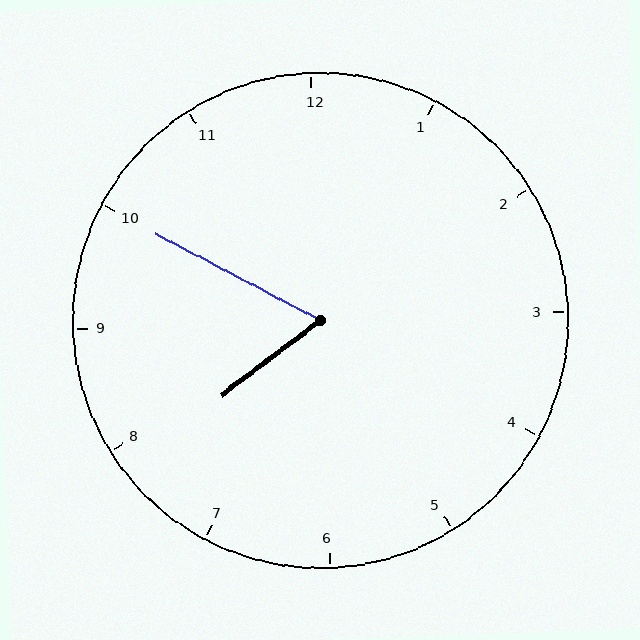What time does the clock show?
7:50.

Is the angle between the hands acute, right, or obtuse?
It is acute.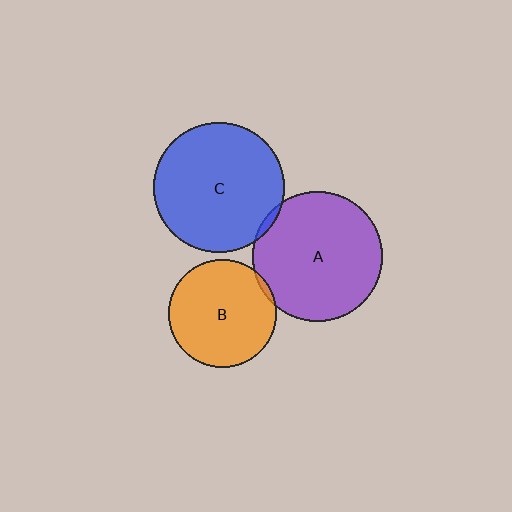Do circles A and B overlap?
Yes.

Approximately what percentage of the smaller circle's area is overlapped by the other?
Approximately 5%.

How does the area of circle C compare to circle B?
Approximately 1.4 times.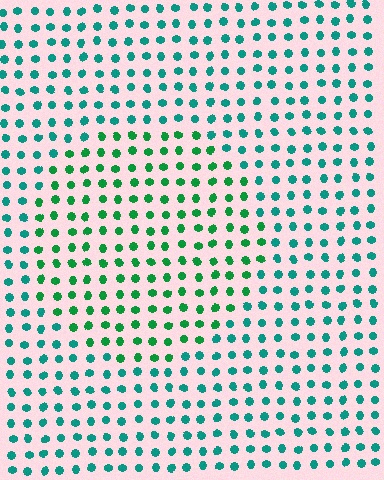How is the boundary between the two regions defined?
The boundary is defined purely by a slight shift in hue (about 33 degrees). Spacing, size, and orientation are identical on both sides.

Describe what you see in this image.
The image is filled with small teal elements in a uniform arrangement. A circle-shaped region is visible where the elements are tinted to a slightly different hue, forming a subtle color boundary.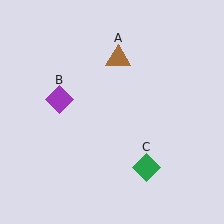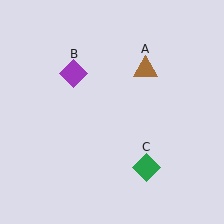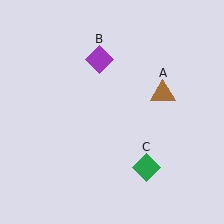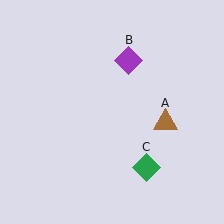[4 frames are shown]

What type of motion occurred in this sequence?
The brown triangle (object A), purple diamond (object B) rotated clockwise around the center of the scene.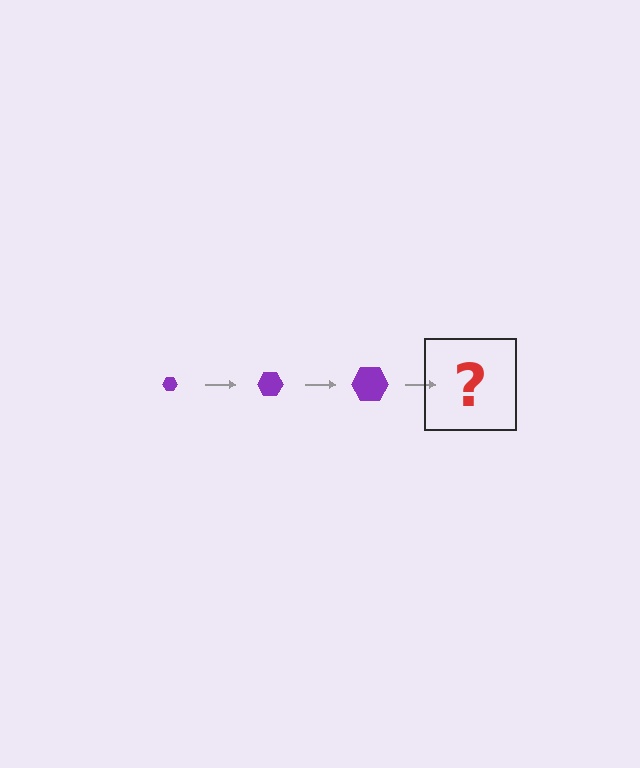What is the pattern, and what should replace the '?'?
The pattern is that the hexagon gets progressively larger each step. The '?' should be a purple hexagon, larger than the previous one.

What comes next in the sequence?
The next element should be a purple hexagon, larger than the previous one.